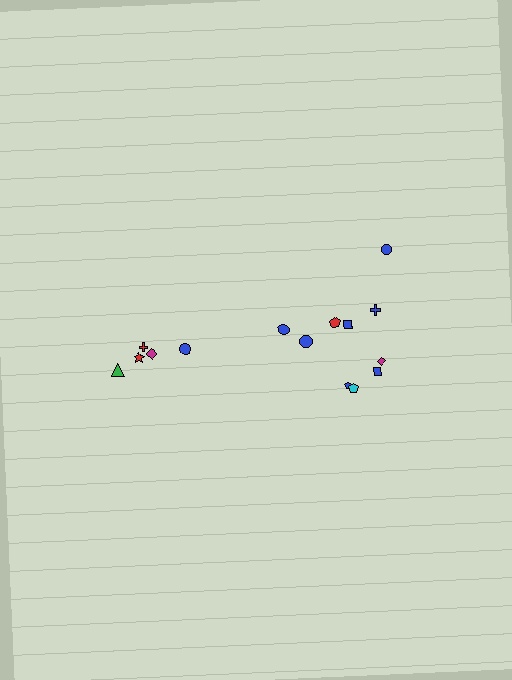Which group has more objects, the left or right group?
The right group.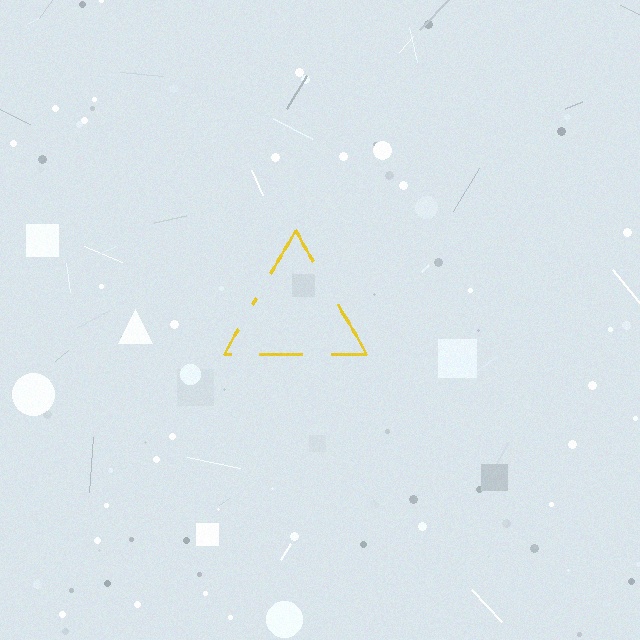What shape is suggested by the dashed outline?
The dashed outline suggests a triangle.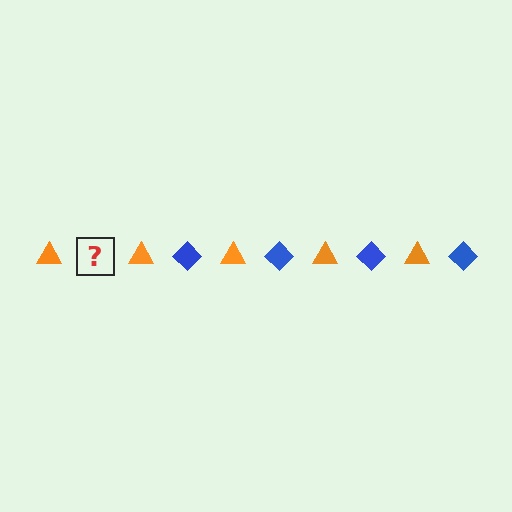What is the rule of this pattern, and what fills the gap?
The rule is that the pattern alternates between orange triangle and blue diamond. The gap should be filled with a blue diamond.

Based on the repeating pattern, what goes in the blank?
The blank should be a blue diamond.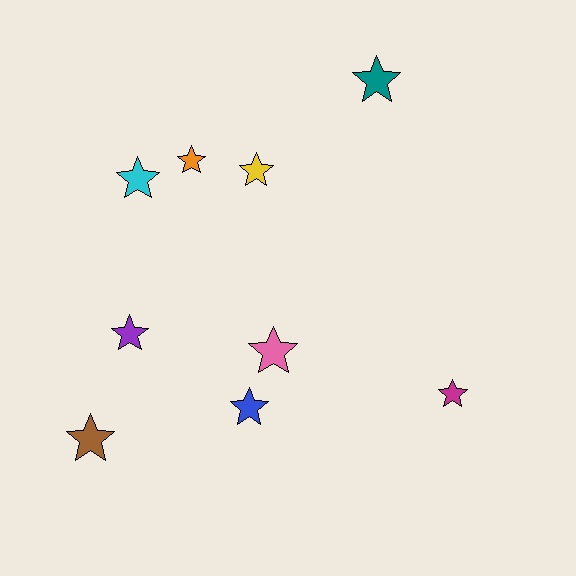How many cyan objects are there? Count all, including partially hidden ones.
There is 1 cyan object.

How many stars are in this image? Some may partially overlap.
There are 9 stars.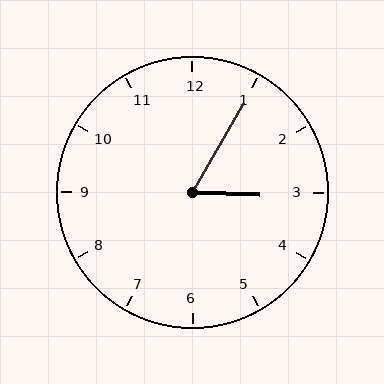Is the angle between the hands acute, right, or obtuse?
It is acute.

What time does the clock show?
3:05.